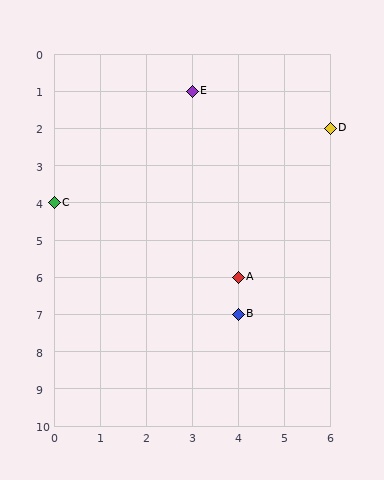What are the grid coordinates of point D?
Point D is at grid coordinates (6, 2).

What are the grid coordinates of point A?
Point A is at grid coordinates (4, 6).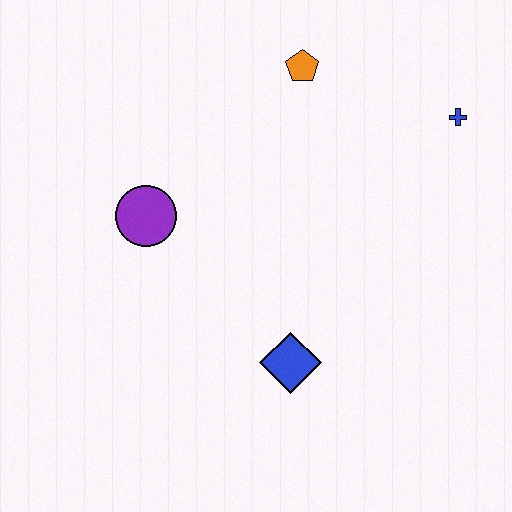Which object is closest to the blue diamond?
The purple circle is closest to the blue diamond.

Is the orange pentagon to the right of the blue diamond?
Yes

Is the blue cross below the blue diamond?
No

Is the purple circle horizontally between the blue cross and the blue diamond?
No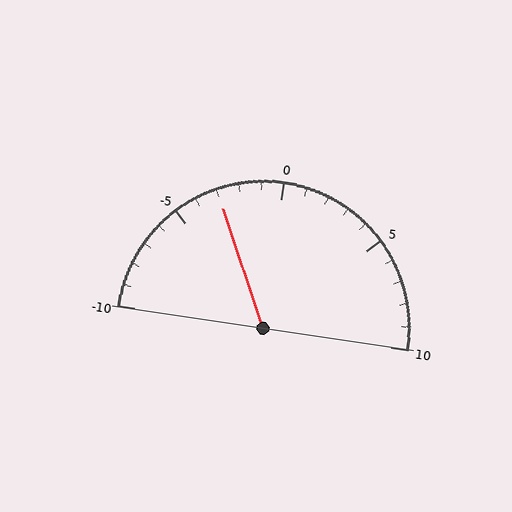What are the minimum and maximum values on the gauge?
The gauge ranges from -10 to 10.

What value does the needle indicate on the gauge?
The needle indicates approximately -3.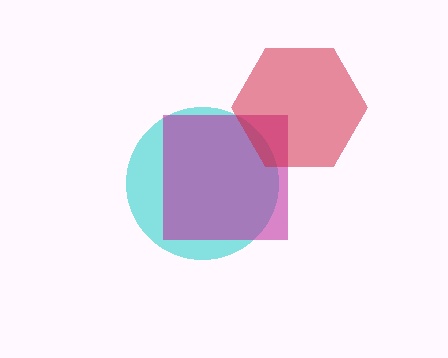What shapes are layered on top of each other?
The layered shapes are: a cyan circle, a magenta square, a red hexagon.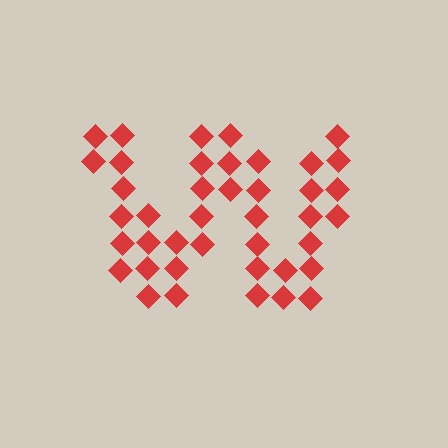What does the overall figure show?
The overall figure shows the letter W.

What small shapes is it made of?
It is made of small diamonds.